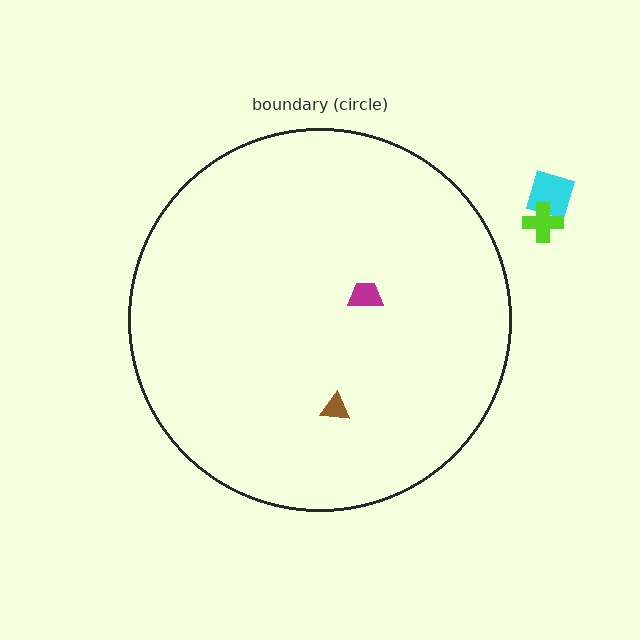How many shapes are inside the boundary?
2 inside, 2 outside.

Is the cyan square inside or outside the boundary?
Outside.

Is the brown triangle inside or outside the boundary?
Inside.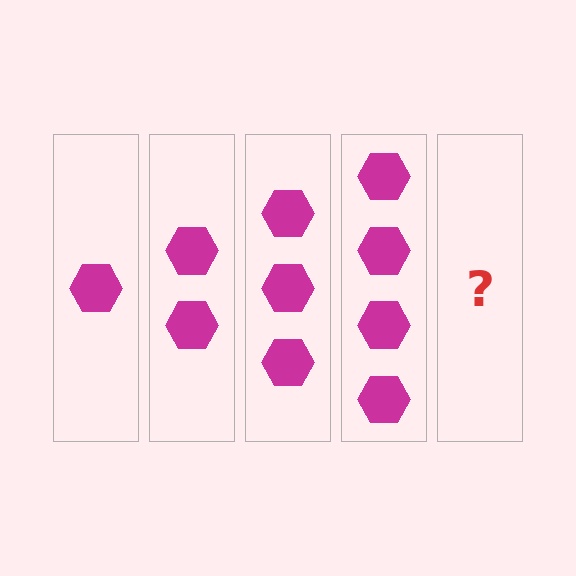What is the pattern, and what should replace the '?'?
The pattern is that each step adds one more hexagon. The '?' should be 5 hexagons.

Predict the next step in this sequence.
The next step is 5 hexagons.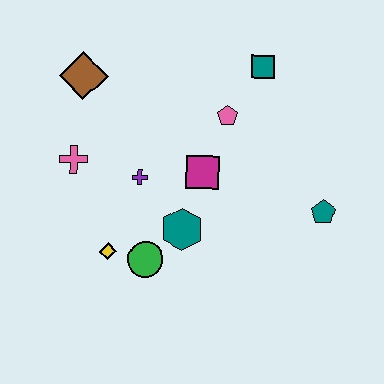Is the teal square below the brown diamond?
No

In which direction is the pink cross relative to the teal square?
The pink cross is to the left of the teal square.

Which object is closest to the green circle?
The yellow diamond is closest to the green circle.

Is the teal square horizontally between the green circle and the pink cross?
No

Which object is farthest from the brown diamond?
The teal pentagon is farthest from the brown diamond.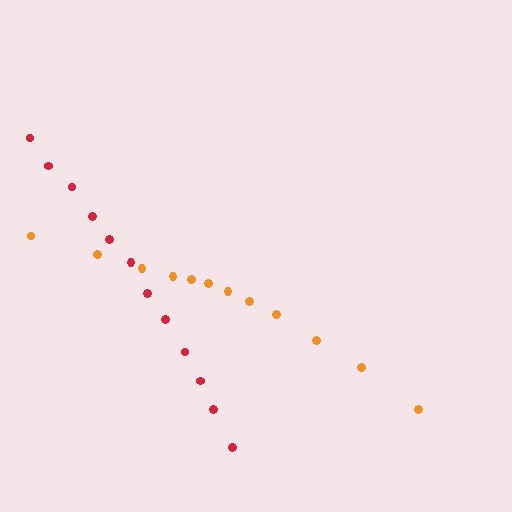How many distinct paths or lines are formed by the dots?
There are 2 distinct paths.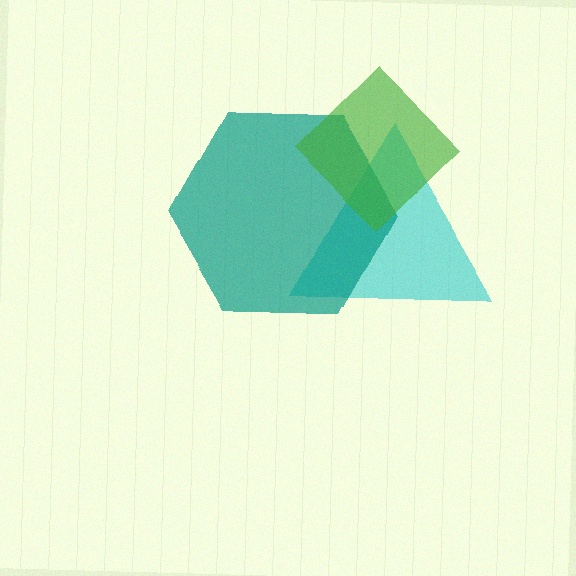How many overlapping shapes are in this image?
There are 3 overlapping shapes in the image.